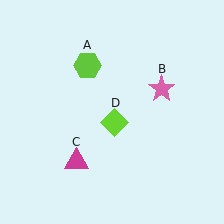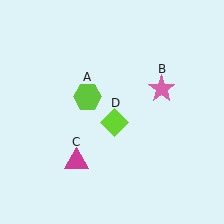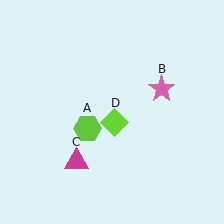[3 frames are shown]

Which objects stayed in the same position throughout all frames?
Pink star (object B) and magenta triangle (object C) and lime diamond (object D) remained stationary.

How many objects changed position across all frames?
1 object changed position: lime hexagon (object A).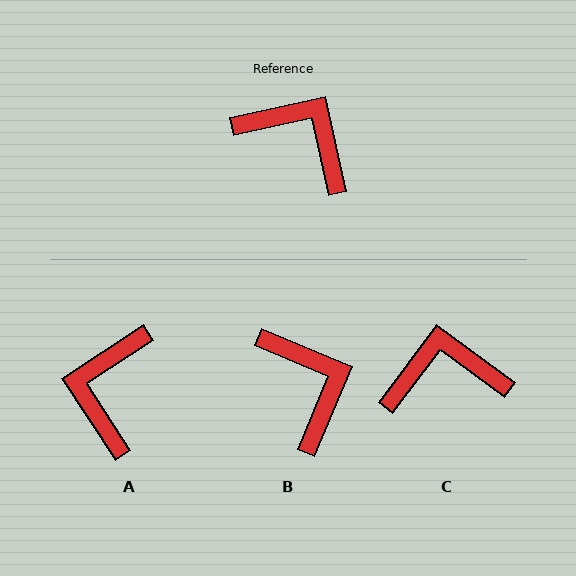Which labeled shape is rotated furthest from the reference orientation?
A, about 111 degrees away.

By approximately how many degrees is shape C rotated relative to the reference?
Approximately 41 degrees counter-clockwise.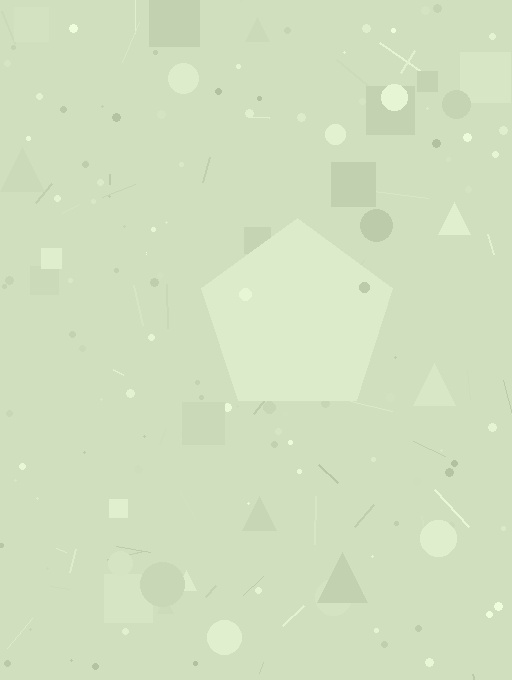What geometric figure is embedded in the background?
A pentagon is embedded in the background.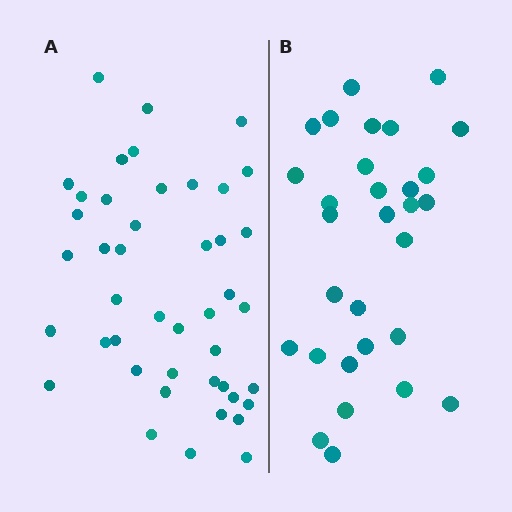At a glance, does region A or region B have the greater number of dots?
Region A (the left region) has more dots.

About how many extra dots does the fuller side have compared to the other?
Region A has approximately 15 more dots than region B.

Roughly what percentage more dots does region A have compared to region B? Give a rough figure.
About 45% more.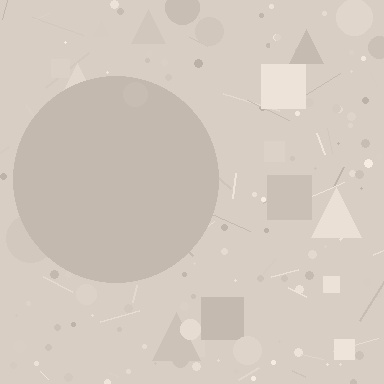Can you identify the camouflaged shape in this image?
The camouflaged shape is a circle.